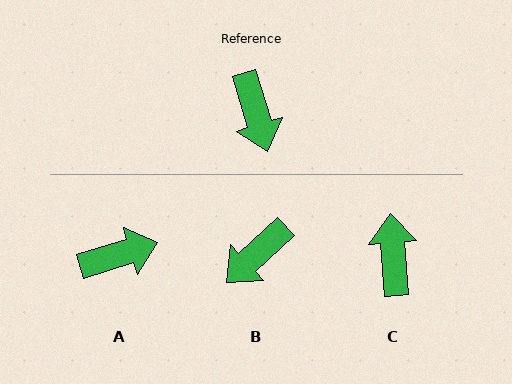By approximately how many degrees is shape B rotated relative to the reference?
Approximately 64 degrees clockwise.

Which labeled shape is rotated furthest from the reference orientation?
C, about 168 degrees away.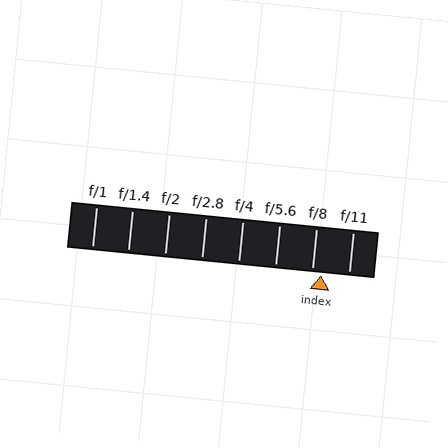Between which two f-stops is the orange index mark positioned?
The index mark is between f/8 and f/11.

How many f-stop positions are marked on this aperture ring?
There are 8 f-stop positions marked.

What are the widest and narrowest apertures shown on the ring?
The widest aperture shown is f/1 and the narrowest is f/11.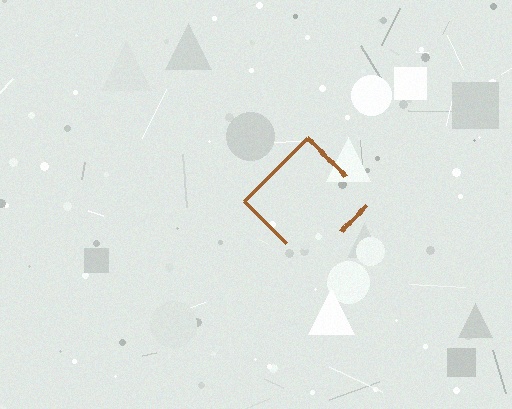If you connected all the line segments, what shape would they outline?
They would outline a diamond.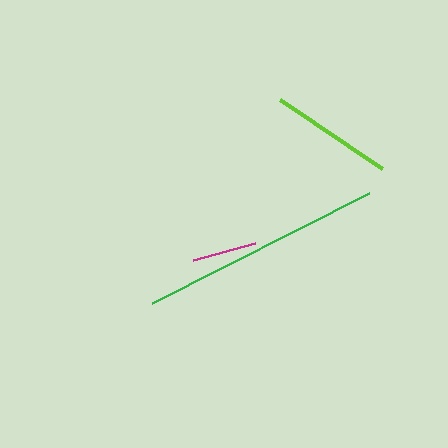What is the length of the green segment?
The green segment is approximately 243 pixels long.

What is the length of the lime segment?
The lime segment is approximately 123 pixels long.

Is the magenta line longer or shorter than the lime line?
The lime line is longer than the magenta line.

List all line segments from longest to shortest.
From longest to shortest: green, lime, magenta.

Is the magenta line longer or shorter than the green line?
The green line is longer than the magenta line.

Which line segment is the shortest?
The magenta line is the shortest at approximately 65 pixels.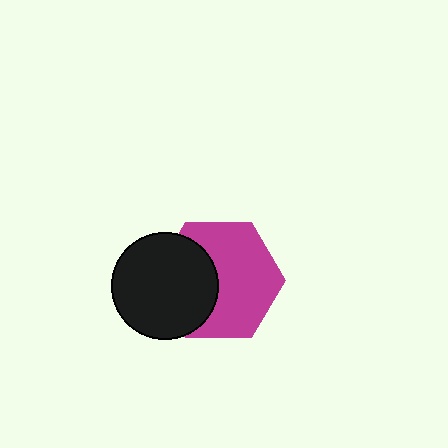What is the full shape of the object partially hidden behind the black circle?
The partially hidden object is a magenta hexagon.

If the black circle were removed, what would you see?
You would see the complete magenta hexagon.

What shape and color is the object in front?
The object in front is a black circle.